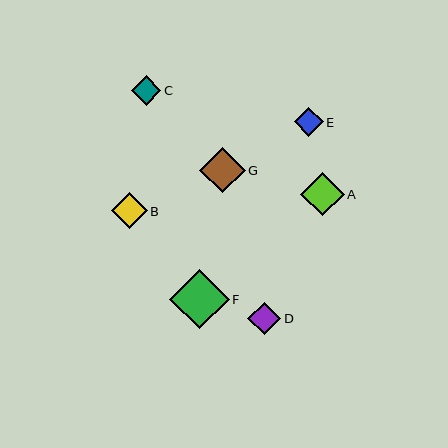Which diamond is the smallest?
Diamond E is the smallest with a size of approximately 29 pixels.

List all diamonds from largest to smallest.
From largest to smallest: F, G, A, B, D, C, E.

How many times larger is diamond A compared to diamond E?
Diamond A is approximately 1.5 times the size of diamond E.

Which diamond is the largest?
Diamond F is the largest with a size of approximately 60 pixels.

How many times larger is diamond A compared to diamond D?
Diamond A is approximately 1.3 times the size of diamond D.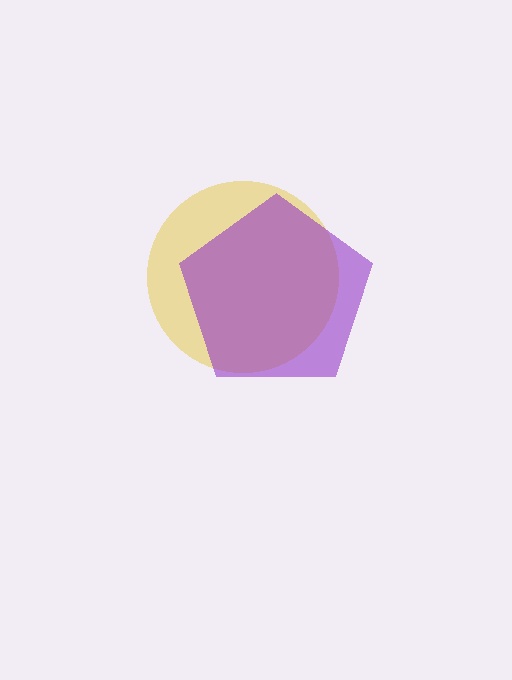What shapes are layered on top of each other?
The layered shapes are: a yellow circle, a purple pentagon.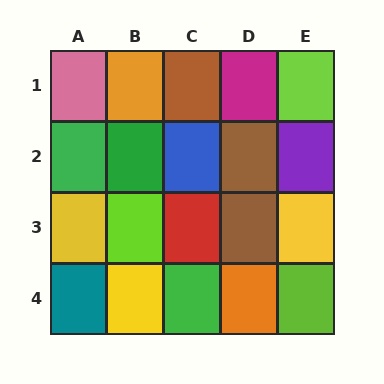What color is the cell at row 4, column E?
Lime.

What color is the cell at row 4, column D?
Orange.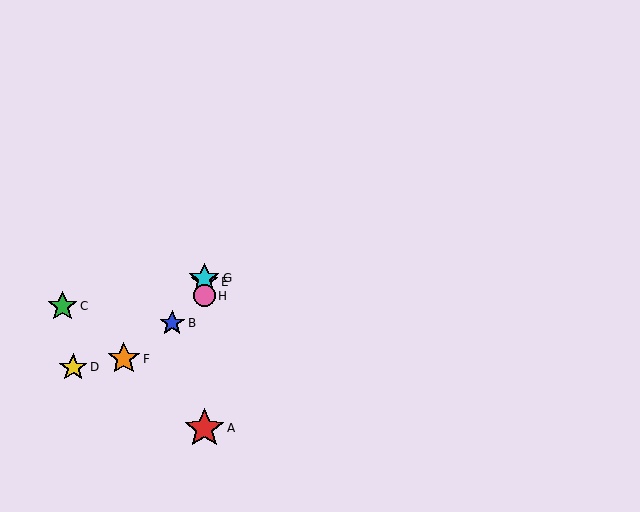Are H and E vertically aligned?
Yes, both are at x≈204.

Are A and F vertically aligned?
No, A is at x≈204 and F is at x≈124.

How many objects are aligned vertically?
4 objects (A, E, G, H) are aligned vertically.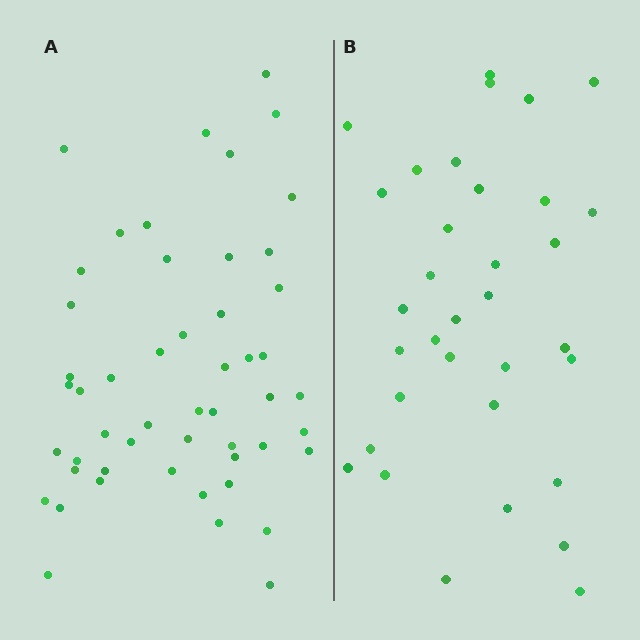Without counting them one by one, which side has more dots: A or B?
Region A (the left region) has more dots.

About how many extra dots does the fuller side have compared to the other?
Region A has approximately 15 more dots than region B.